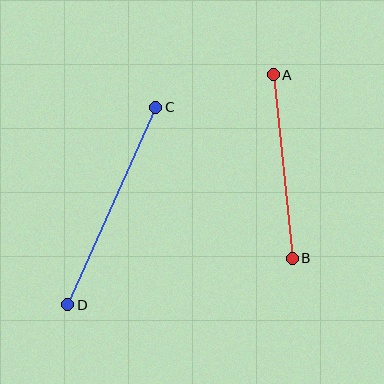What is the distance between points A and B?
The distance is approximately 185 pixels.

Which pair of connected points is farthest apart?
Points C and D are farthest apart.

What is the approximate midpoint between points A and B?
The midpoint is at approximately (283, 167) pixels.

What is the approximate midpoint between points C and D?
The midpoint is at approximately (112, 206) pixels.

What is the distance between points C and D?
The distance is approximately 216 pixels.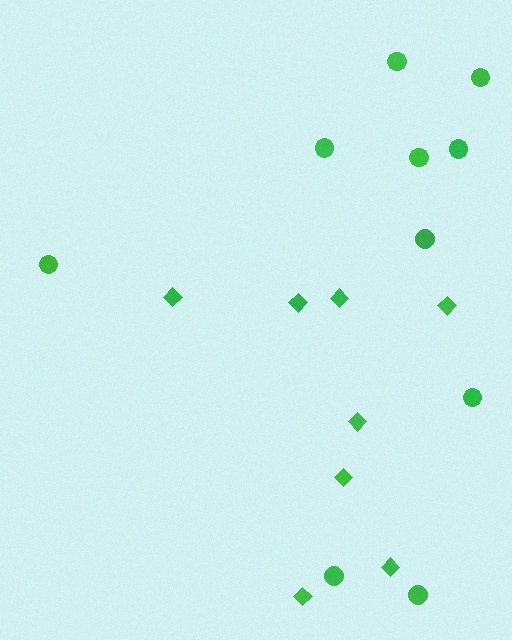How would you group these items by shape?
There are 2 groups: one group of circles (10) and one group of diamonds (8).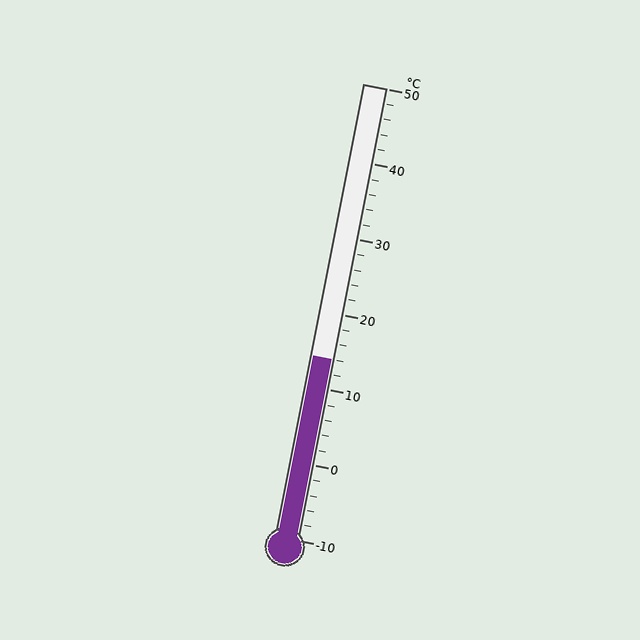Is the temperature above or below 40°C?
The temperature is below 40°C.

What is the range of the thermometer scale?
The thermometer scale ranges from -10°C to 50°C.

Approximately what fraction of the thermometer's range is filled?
The thermometer is filled to approximately 40% of its range.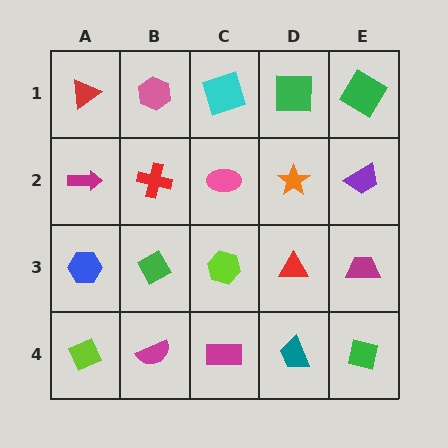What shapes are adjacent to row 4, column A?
A blue hexagon (row 3, column A), a magenta semicircle (row 4, column B).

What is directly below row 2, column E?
A magenta trapezoid.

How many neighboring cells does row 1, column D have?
3.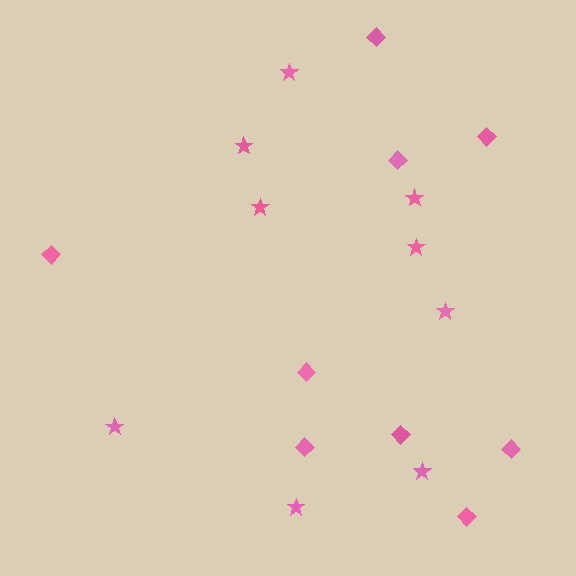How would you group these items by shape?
There are 2 groups: one group of stars (9) and one group of diamonds (9).